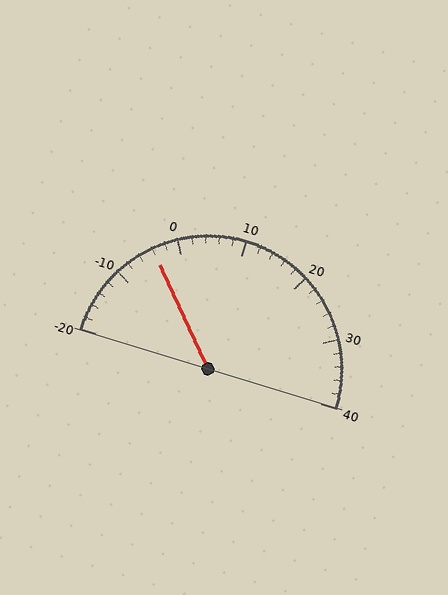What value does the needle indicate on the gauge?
The needle indicates approximately -4.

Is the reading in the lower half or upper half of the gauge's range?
The reading is in the lower half of the range (-20 to 40).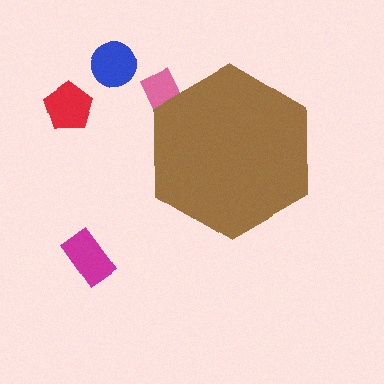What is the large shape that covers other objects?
A brown hexagon.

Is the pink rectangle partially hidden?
Yes, the pink rectangle is partially hidden behind the brown hexagon.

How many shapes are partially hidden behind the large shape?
1 shape is partially hidden.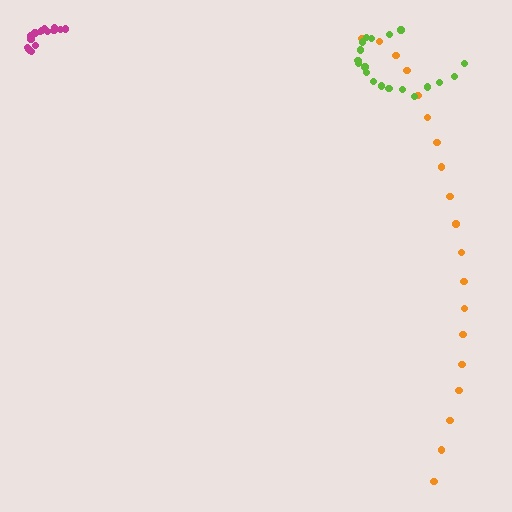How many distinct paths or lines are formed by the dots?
There are 3 distinct paths.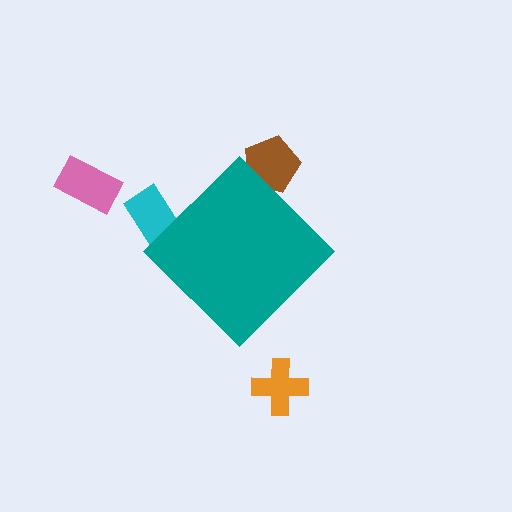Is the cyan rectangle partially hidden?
Yes, the cyan rectangle is partially hidden behind the teal diamond.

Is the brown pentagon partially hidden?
Yes, the brown pentagon is partially hidden behind the teal diamond.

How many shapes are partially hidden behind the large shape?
2 shapes are partially hidden.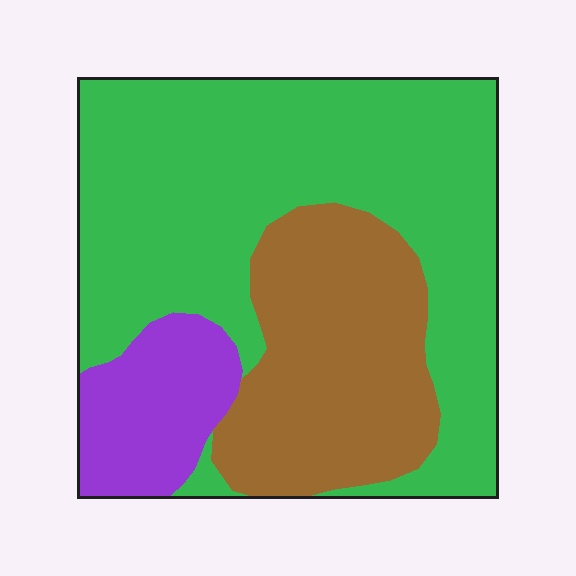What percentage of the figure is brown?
Brown covers around 30% of the figure.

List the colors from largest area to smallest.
From largest to smallest: green, brown, purple.